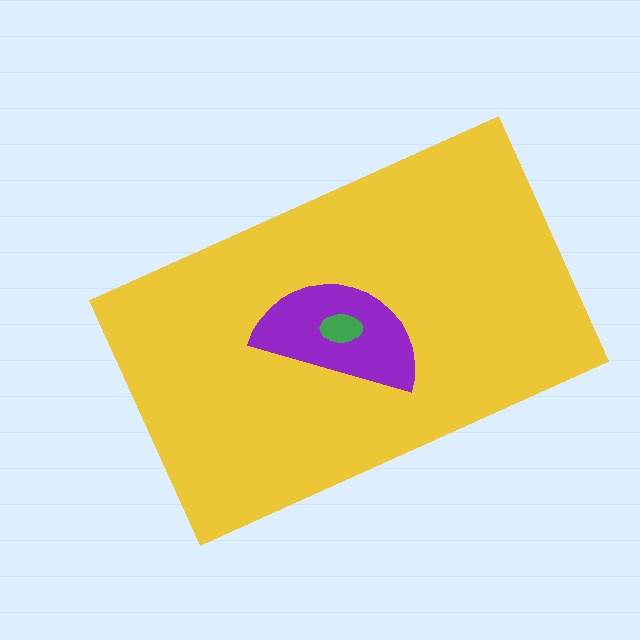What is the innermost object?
The green ellipse.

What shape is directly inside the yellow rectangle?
The purple semicircle.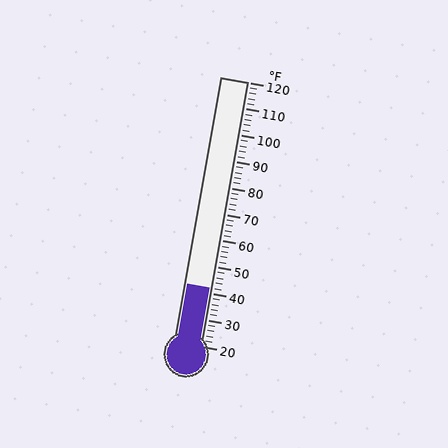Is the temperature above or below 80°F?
The temperature is below 80°F.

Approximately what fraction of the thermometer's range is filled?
The thermometer is filled to approximately 20% of its range.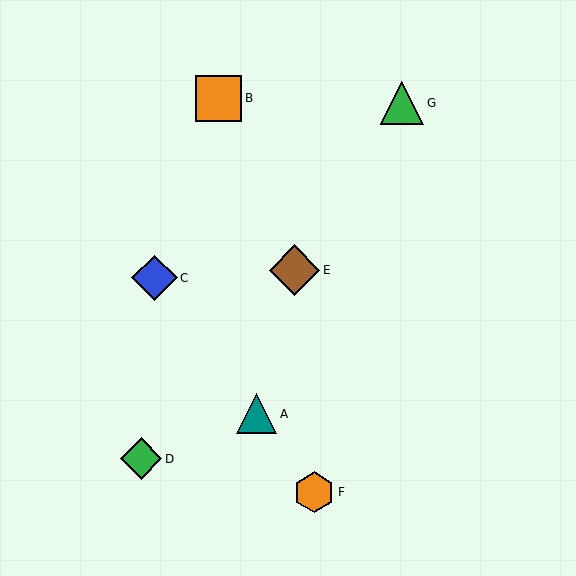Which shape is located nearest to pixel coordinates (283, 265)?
The brown diamond (labeled E) at (295, 270) is nearest to that location.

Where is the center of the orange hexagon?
The center of the orange hexagon is at (314, 492).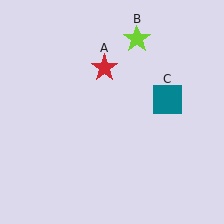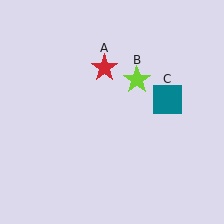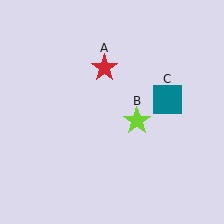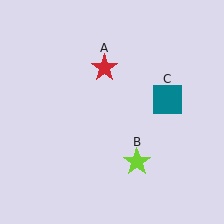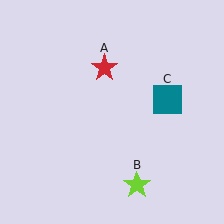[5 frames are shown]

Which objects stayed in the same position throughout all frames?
Red star (object A) and teal square (object C) remained stationary.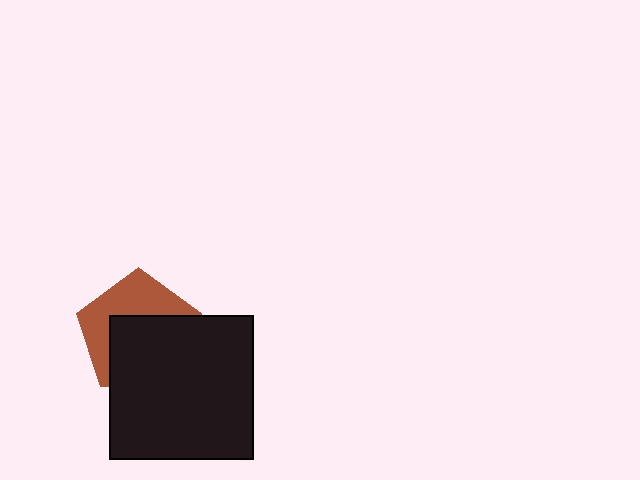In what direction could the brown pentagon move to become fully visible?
The brown pentagon could move up. That would shift it out from behind the black square entirely.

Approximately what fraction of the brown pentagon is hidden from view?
Roughly 55% of the brown pentagon is hidden behind the black square.